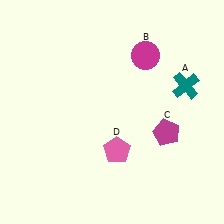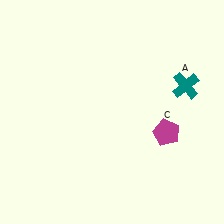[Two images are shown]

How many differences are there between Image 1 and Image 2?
There are 2 differences between the two images.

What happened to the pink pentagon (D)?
The pink pentagon (D) was removed in Image 2. It was in the bottom-right area of Image 1.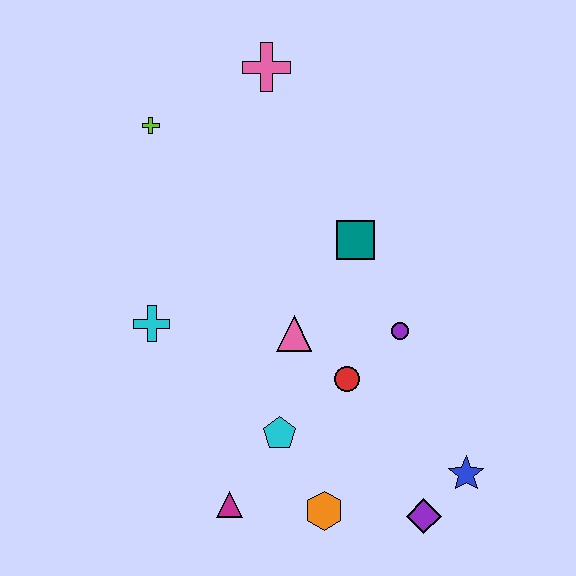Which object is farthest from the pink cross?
The purple diamond is farthest from the pink cross.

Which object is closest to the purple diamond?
The blue star is closest to the purple diamond.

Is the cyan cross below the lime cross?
Yes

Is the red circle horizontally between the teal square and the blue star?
No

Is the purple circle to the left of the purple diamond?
Yes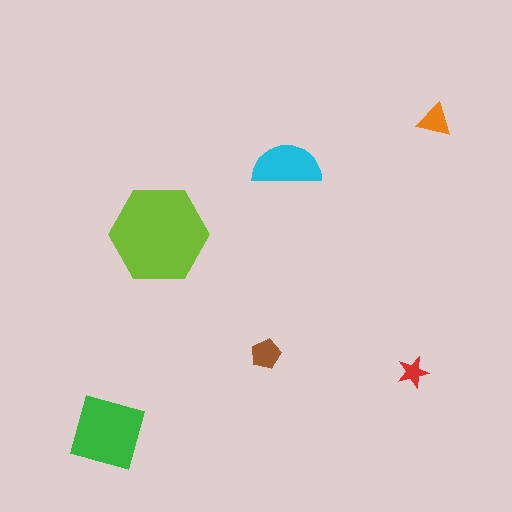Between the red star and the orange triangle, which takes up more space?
The orange triangle.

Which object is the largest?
The lime hexagon.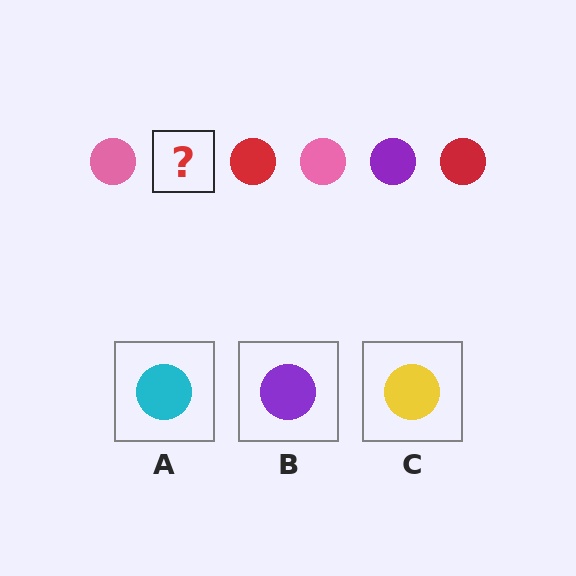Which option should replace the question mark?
Option B.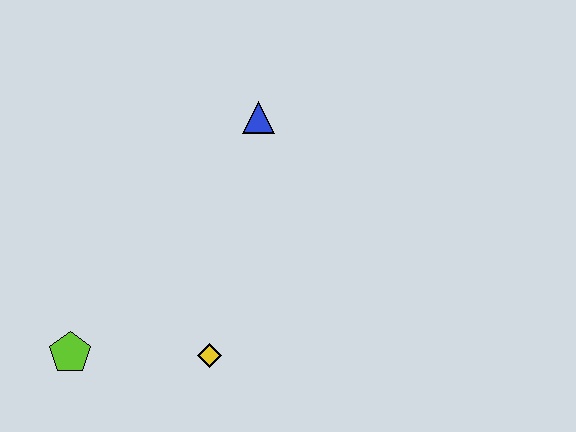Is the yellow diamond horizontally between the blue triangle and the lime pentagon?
Yes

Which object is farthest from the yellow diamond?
The blue triangle is farthest from the yellow diamond.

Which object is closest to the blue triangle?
The yellow diamond is closest to the blue triangle.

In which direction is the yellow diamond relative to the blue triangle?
The yellow diamond is below the blue triangle.